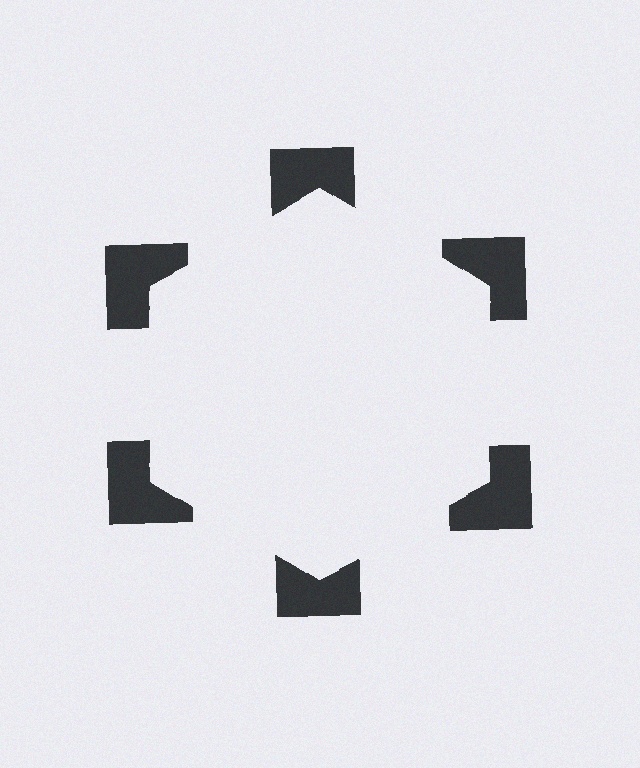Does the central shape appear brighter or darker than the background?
It typically appears slightly brighter than the background, even though no actual brightness change is drawn.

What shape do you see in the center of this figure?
An illusory hexagon — its edges are inferred from the aligned wedge cuts in the notched squares, not physically drawn.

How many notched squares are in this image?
There are 6 — one at each vertex of the illusory hexagon.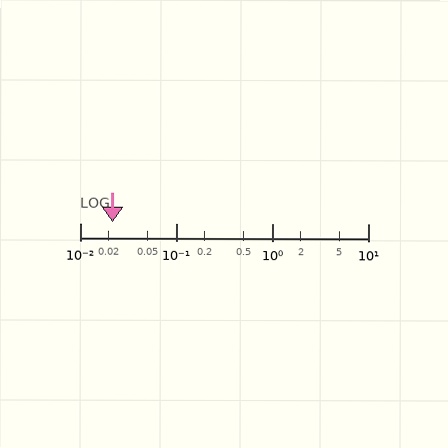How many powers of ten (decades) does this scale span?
The scale spans 3 decades, from 0.01 to 10.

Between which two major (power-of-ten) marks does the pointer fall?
The pointer is between 0.01 and 0.1.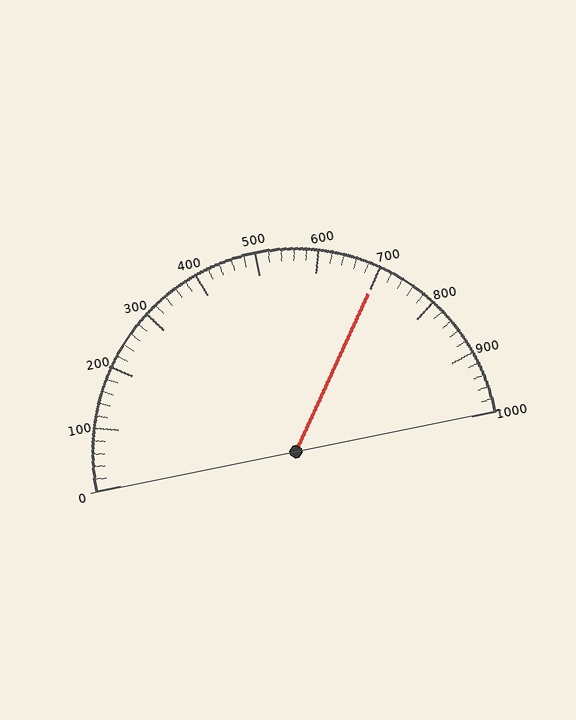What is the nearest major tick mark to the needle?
The nearest major tick mark is 700.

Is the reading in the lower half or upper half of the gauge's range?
The reading is in the upper half of the range (0 to 1000).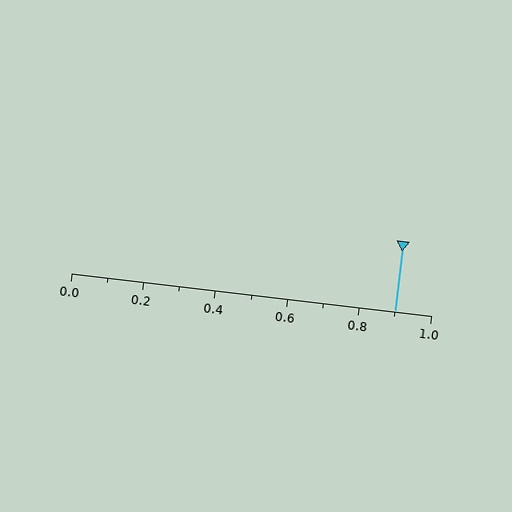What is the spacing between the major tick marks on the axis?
The major ticks are spaced 0.2 apart.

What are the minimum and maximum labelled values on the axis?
The axis runs from 0.0 to 1.0.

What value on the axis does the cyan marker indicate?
The marker indicates approximately 0.9.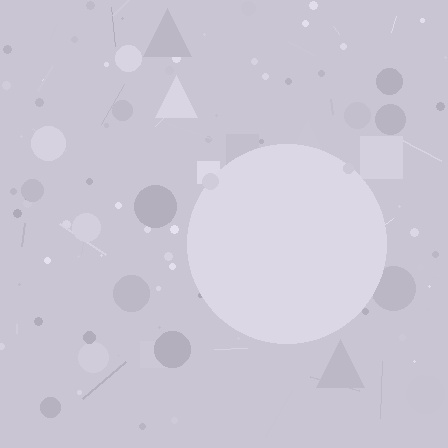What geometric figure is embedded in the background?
A circle is embedded in the background.